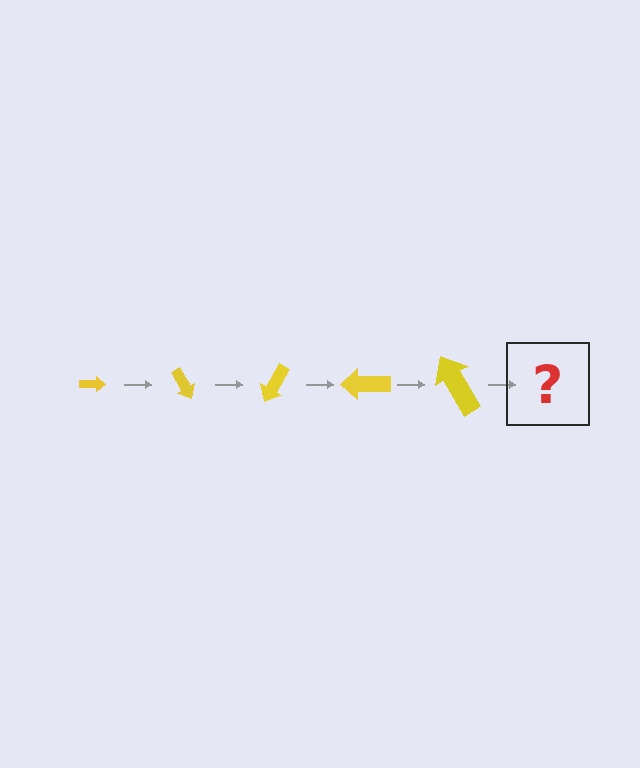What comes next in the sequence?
The next element should be an arrow, larger than the previous one and rotated 300 degrees from the start.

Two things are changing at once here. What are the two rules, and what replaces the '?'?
The two rules are that the arrow grows larger each step and it rotates 60 degrees each step. The '?' should be an arrow, larger than the previous one and rotated 300 degrees from the start.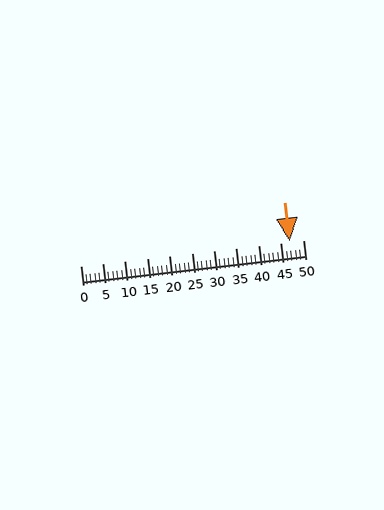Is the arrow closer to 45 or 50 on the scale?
The arrow is closer to 45.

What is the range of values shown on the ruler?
The ruler shows values from 0 to 50.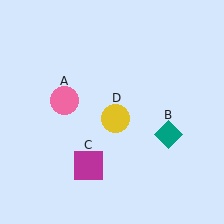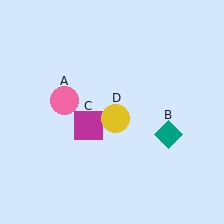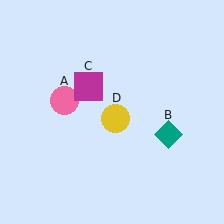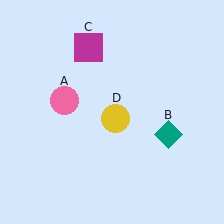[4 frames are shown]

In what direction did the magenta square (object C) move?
The magenta square (object C) moved up.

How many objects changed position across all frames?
1 object changed position: magenta square (object C).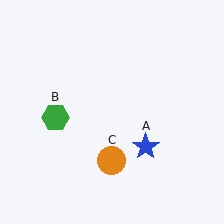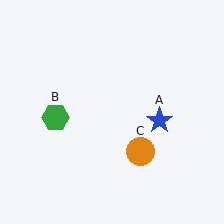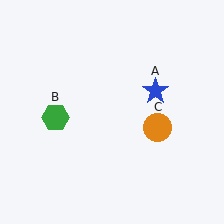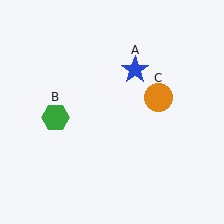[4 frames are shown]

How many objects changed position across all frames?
2 objects changed position: blue star (object A), orange circle (object C).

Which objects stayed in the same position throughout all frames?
Green hexagon (object B) remained stationary.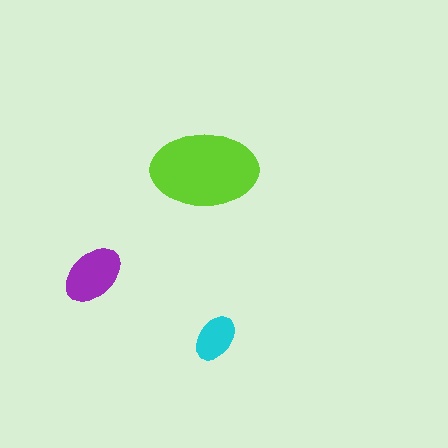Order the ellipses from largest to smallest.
the lime one, the purple one, the cyan one.